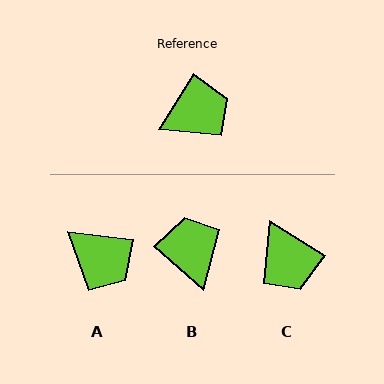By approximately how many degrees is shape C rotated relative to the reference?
Approximately 90 degrees clockwise.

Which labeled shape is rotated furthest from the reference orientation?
C, about 90 degrees away.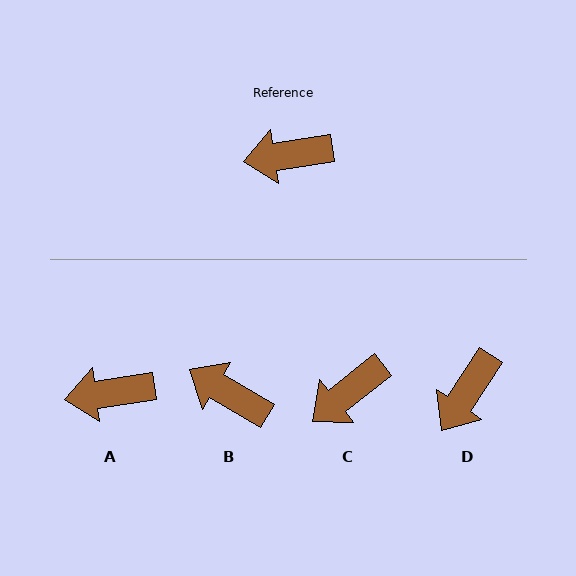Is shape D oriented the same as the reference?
No, it is off by about 49 degrees.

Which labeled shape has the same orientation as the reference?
A.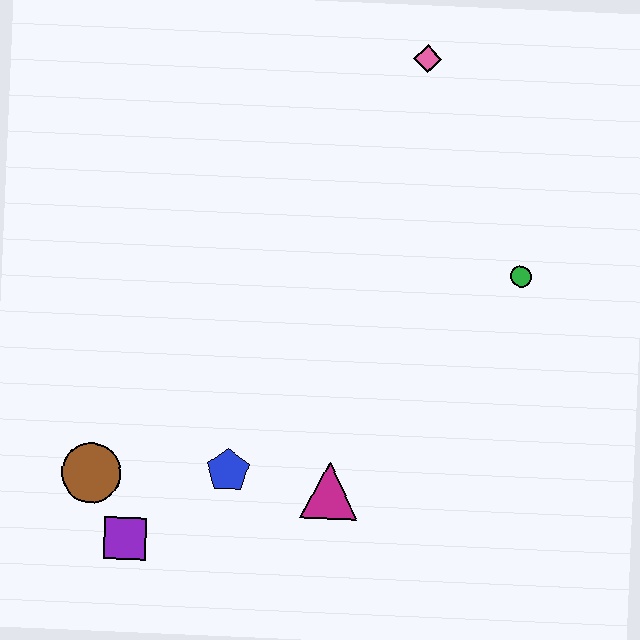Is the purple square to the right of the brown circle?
Yes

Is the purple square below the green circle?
Yes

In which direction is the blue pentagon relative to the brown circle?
The blue pentagon is to the right of the brown circle.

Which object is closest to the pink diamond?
The green circle is closest to the pink diamond.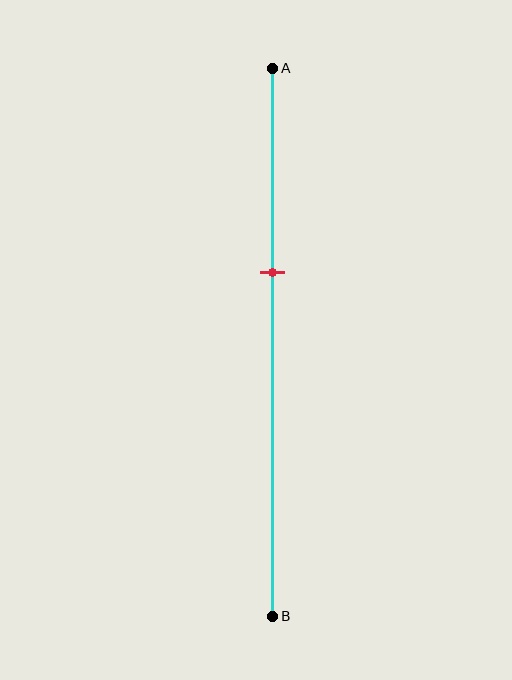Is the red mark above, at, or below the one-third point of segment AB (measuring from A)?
The red mark is below the one-third point of segment AB.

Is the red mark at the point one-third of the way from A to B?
No, the mark is at about 35% from A, not at the 33% one-third point.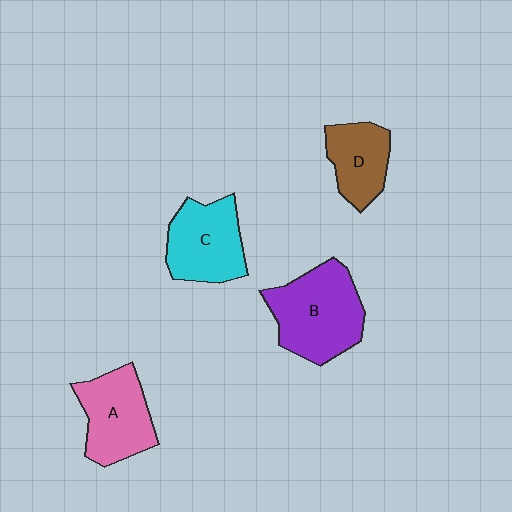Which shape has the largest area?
Shape B (purple).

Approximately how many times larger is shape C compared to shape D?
Approximately 1.3 times.